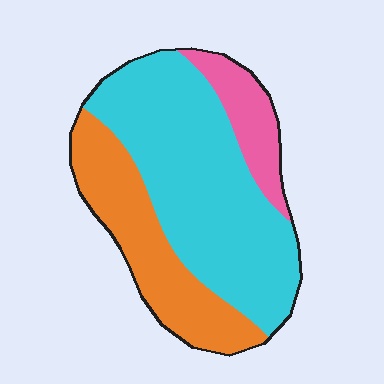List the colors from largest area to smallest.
From largest to smallest: cyan, orange, pink.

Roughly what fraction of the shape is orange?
Orange takes up about one third (1/3) of the shape.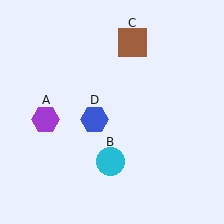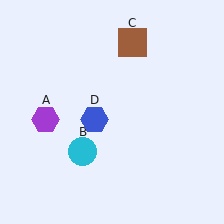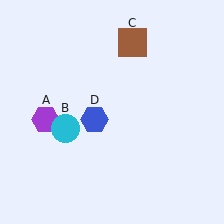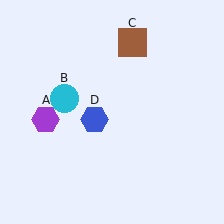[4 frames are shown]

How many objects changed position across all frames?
1 object changed position: cyan circle (object B).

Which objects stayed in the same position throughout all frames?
Purple hexagon (object A) and brown square (object C) and blue hexagon (object D) remained stationary.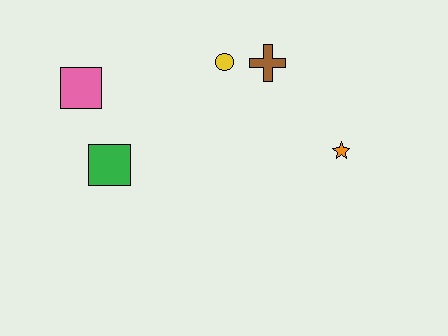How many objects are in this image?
There are 5 objects.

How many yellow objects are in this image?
There is 1 yellow object.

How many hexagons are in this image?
There are no hexagons.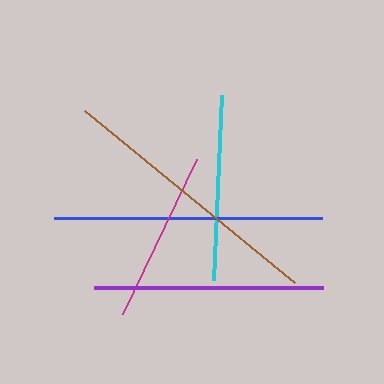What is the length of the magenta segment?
The magenta segment is approximately 173 pixels long.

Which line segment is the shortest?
The magenta line is the shortest at approximately 173 pixels.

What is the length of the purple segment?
The purple segment is approximately 229 pixels long.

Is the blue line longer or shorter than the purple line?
The blue line is longer than the purple line.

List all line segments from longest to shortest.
From longest to shortest: brown, blue, purple, cyan, magenta.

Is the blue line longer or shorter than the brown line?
The brown line is longer than the blue line.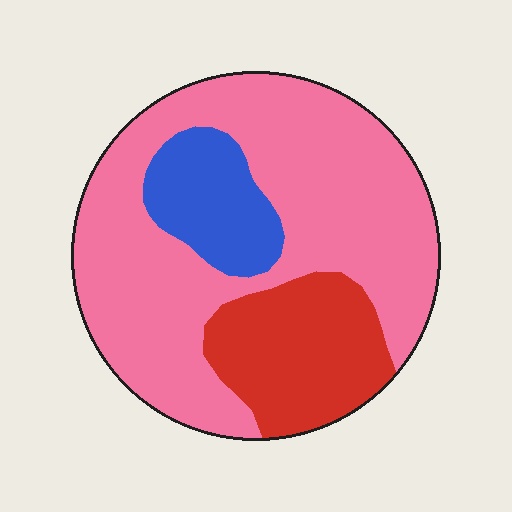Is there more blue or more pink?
Pink.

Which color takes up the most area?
Pink, at roughly 65%.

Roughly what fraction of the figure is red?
Red takes up about one fifth (1/5) of the figure.